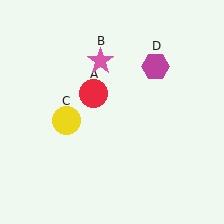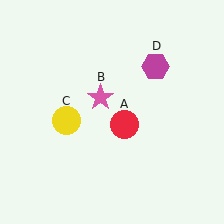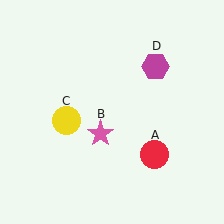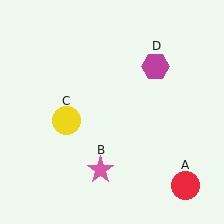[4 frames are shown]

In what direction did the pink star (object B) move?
The pink star (object B) moved down.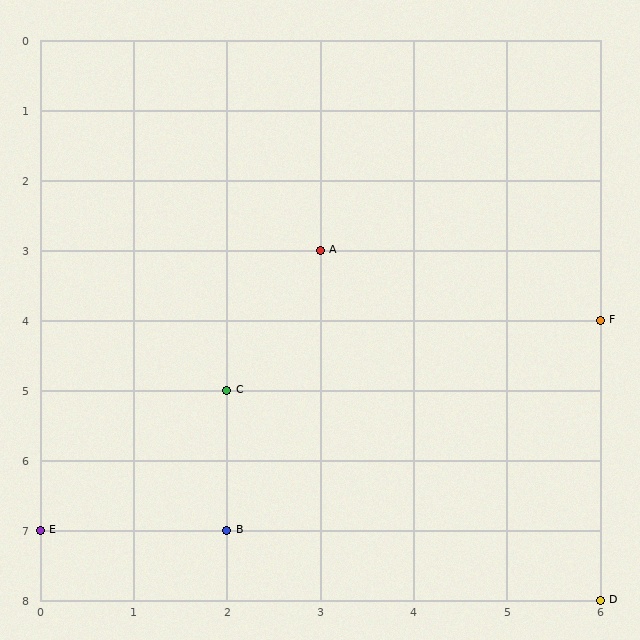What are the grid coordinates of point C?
Point C is at grid coordinates (2, 5).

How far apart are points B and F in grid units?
Points B and F are 4 columns and 3 rows apart (about 5.0 grid units diagonally).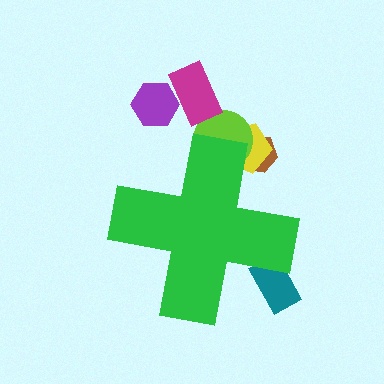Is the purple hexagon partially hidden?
No, the purple hexagon is fully visible.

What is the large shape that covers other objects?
A green cross.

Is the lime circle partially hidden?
Yes, the lime circle is partially hidden behind the green cross.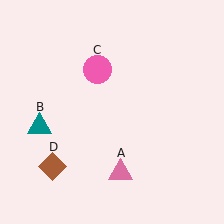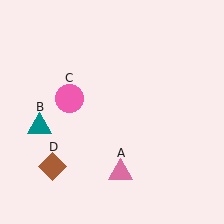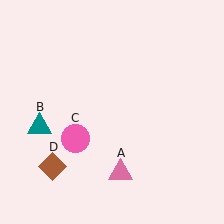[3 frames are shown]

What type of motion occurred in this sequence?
The pink circle (object C) rotated counterclockwise around the center of the scene.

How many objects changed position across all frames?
1 object changed position: pink circle (object C).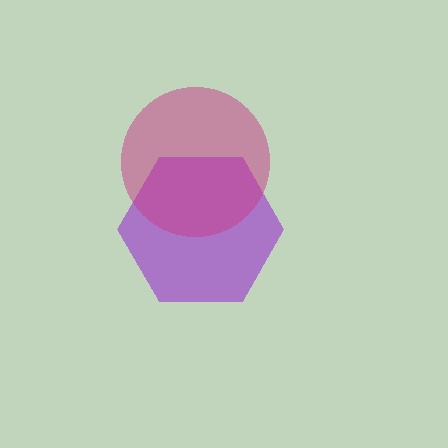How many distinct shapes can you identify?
There are 2 distinct shapes: a purple hexagon, a magenta circle.